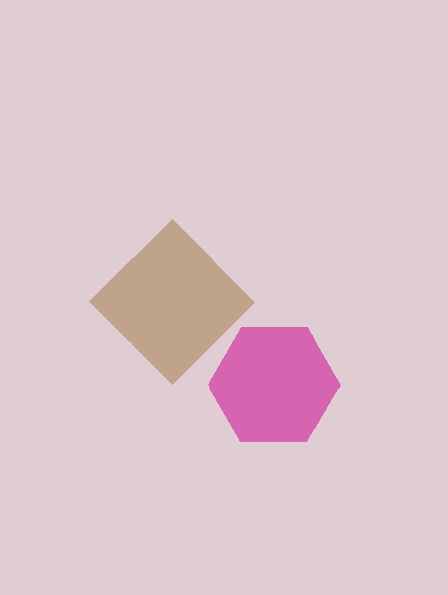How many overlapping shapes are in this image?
There are 2 overlapping shapes in the image.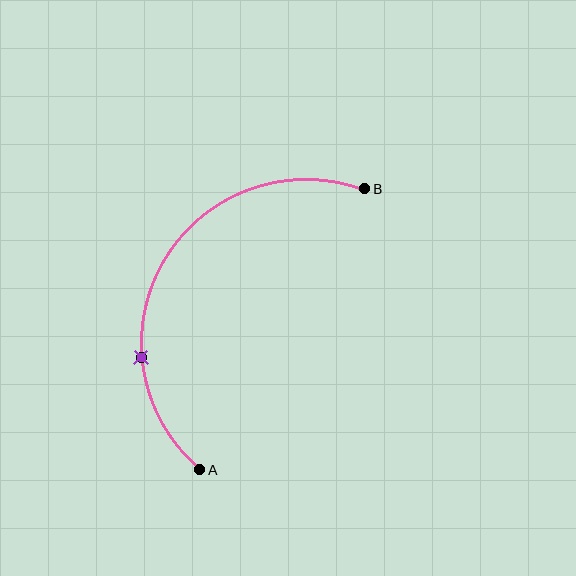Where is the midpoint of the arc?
The arc midpoint is the point on the curve farthest from the straight line joining A and B. It sits to the left of that line.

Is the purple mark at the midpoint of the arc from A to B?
No. The purple mark lies on the arc but is closer to endpoint A. The arc midpoint would be at the point on the curve equidistant along the arc from both A and B.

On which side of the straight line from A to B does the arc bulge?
The arc bulges to the left of the straight line connecting A and B.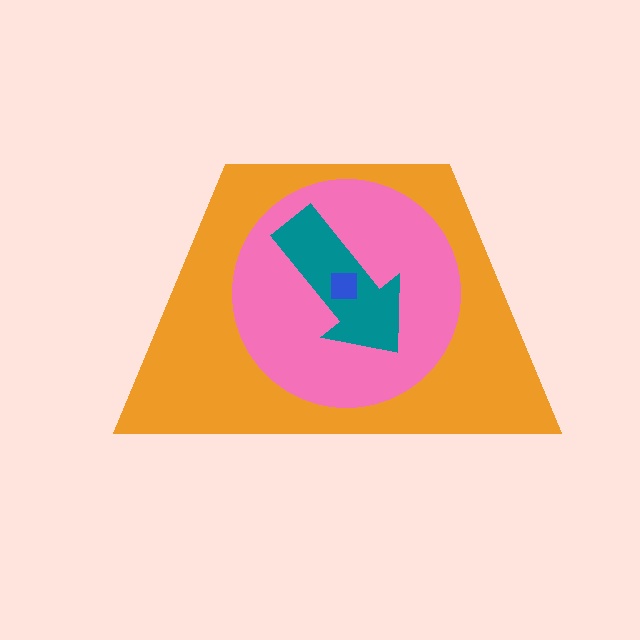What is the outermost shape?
The orange trapezoid.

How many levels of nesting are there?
4.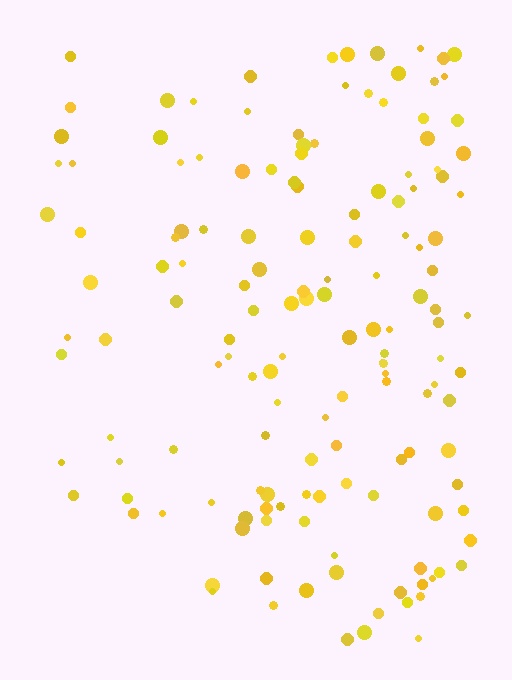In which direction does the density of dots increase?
From left to right, with the right side densest.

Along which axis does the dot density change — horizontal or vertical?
Horizontal.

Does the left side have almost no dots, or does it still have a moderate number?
Still a moderate number, just noticeably fewer than the right.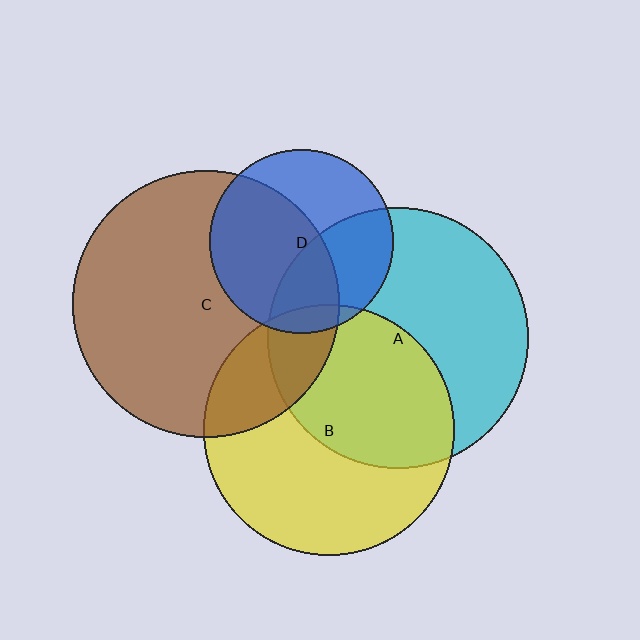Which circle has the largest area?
Circle C (brown).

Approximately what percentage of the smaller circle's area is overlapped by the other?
Approximately 45%.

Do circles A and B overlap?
Yes.